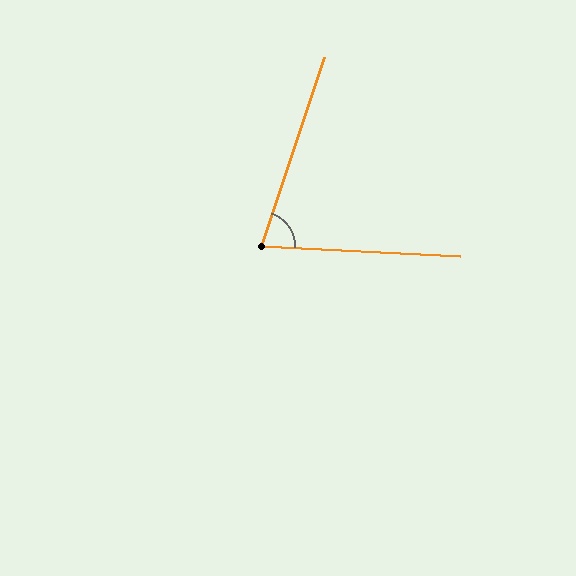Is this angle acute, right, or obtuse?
It is acute.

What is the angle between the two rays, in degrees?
Approximately 74 degrees.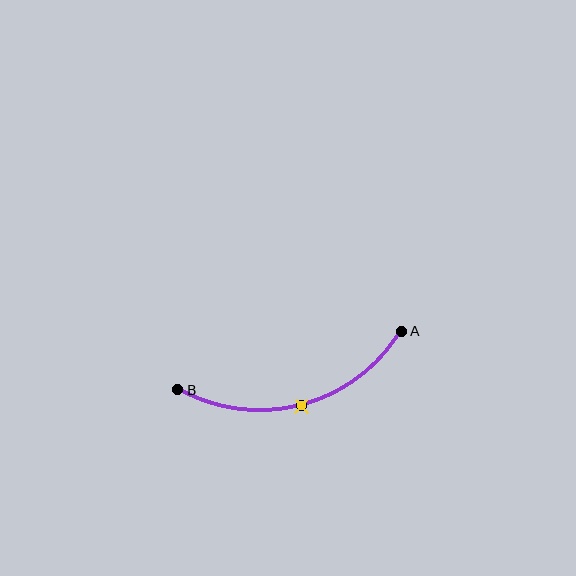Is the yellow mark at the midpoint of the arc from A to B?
Yes. The yellow mark lies on the arc at equal arc-length from both A and B — it is the arc midpoint.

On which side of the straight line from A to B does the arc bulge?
The arc bulges below the straight line connecting A and B.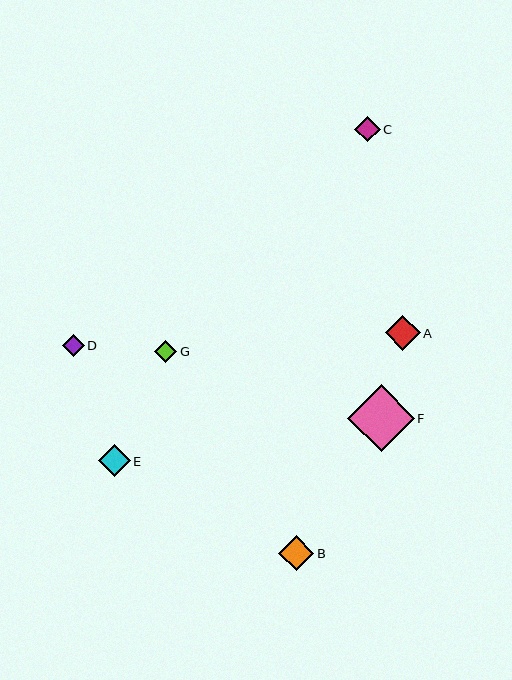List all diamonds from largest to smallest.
From largest to smallest: F, B, A, E, C, G, D.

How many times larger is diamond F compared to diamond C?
Diamond F is approximately 2.6 times the size of diamond C.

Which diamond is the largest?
Diamond F is the largest with a size of approximately 67 pixels.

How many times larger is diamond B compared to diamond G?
Diamond B is approximately 1.6 times the size of diamond G.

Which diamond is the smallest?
Diamond D is the smallest with a size of approximately 22 pixels.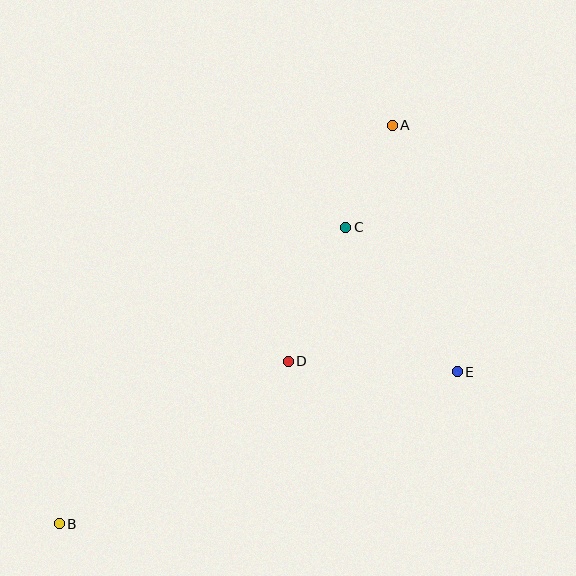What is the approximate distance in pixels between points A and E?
The distance between A and E is approximately 255 pixels.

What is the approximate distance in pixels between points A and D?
The distance between A and D is approximately 258 pixels.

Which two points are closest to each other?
Points A and C are closest to each other.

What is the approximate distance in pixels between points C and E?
The distance between C and E is approximately 183 pixels.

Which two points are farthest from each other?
Points A and B are farthest from each other.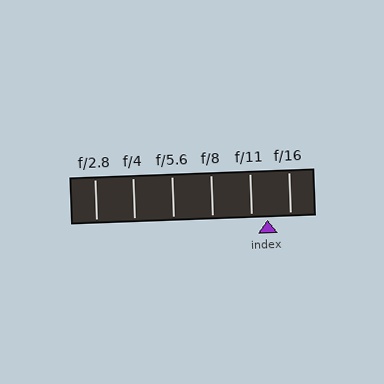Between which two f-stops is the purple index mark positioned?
The index mark is between f/11 and f/16.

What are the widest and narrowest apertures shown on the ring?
The widest aperture shown is f/2.8 and the narrowest is f/16.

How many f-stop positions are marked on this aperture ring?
There are 6 f-stop positions marked.